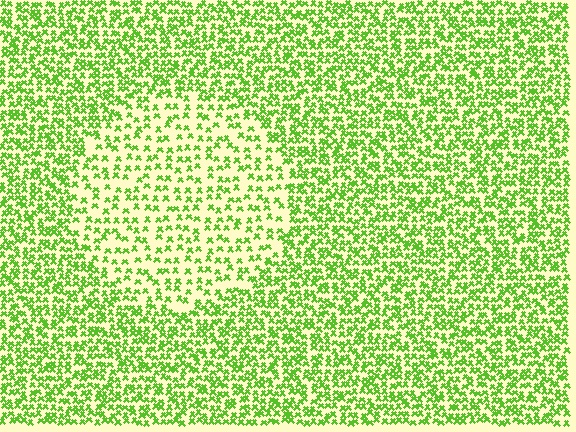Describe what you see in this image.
The image contains small lime elements arranged at two different densities. A circle-shaped region is visible where the elements are less densely packed than the surrounding area.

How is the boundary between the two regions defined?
The boundary is defined by a change in element density (approximately 2.0x ratio). All elements are the same color, size, and shape.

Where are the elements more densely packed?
The elements are more densely packed outside the circle boundary.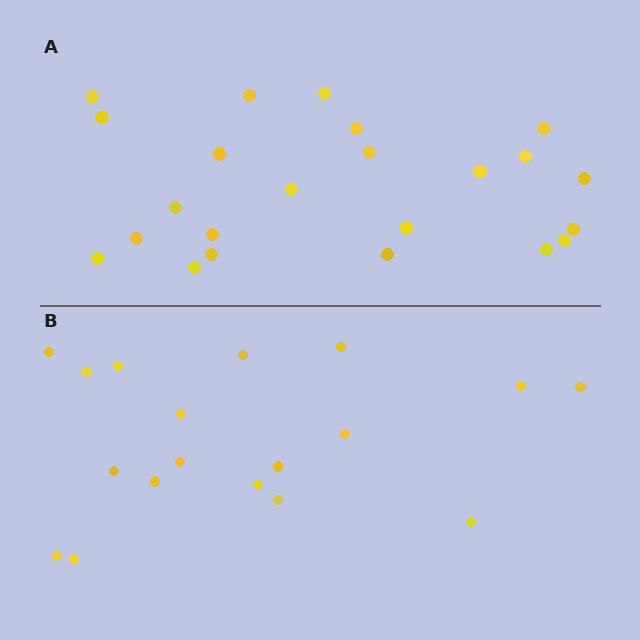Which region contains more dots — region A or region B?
Region A (the top region) has more dots.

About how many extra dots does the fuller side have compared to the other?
Region A has about 5 more dots than region B.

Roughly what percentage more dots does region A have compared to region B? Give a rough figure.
About 30% more.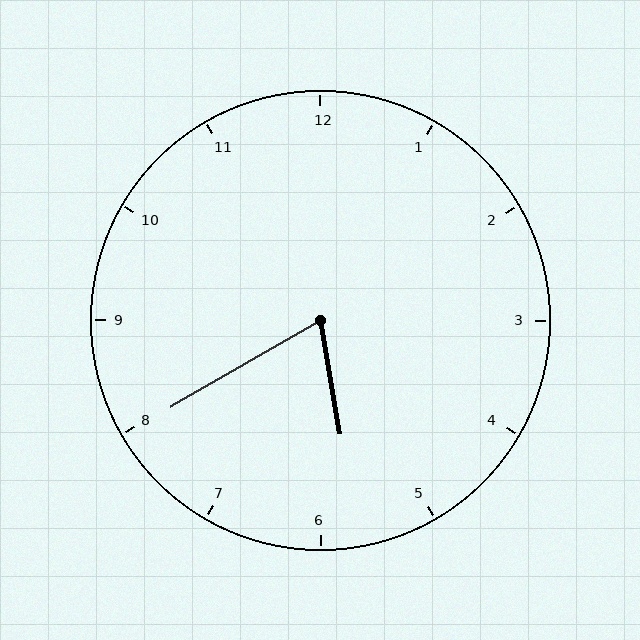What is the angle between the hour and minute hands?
Approximately 70 degrees.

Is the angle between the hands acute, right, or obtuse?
It is acute.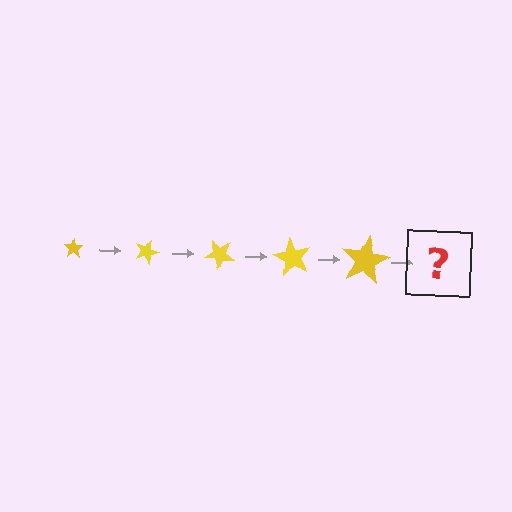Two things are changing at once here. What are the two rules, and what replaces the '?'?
The two rules are that the star grows larger each step and it rotates 20 degrees each step. The '?' should be a star, larger than the previous one and rotated 100 degrees from the start.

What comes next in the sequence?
The next element should be a star, larger than the previous one and rotated 100 degrees from the start.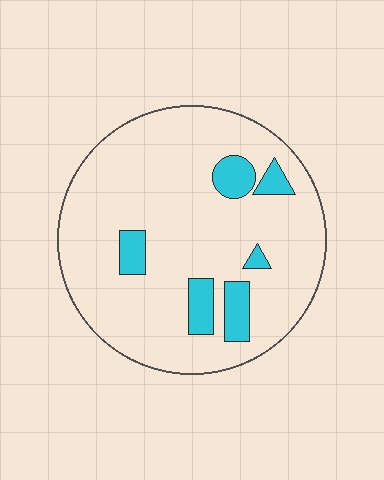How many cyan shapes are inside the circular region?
6.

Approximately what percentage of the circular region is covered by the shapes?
Approximately 10%.